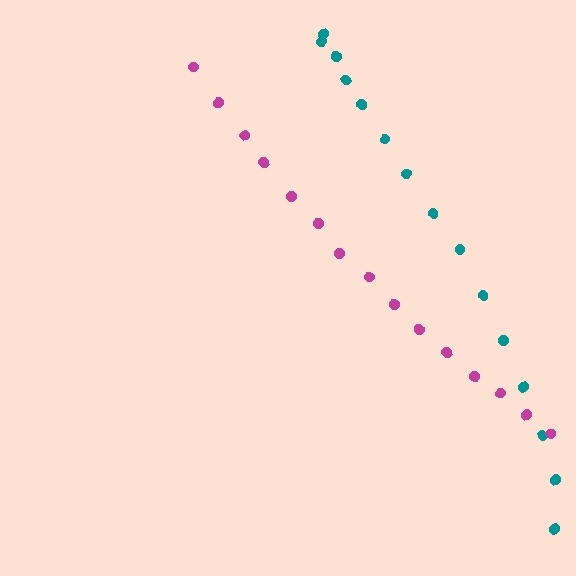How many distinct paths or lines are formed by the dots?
There are 2 distinct paths.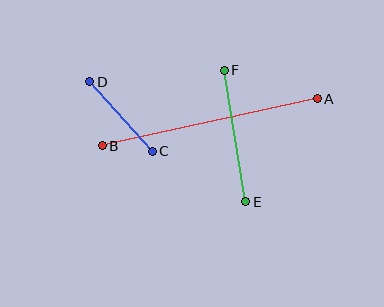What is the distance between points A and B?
The distance is approximately 220 pixels.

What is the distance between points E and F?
The distance is approximately 133 pixels.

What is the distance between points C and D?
The distance is approximately 94 pixels.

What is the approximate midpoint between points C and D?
The midpoint is at approximately (121, 116) pixels.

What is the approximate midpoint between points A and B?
The midpoint is at approximately (210, 122) pixels.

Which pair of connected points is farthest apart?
Points A and B are farthest apart.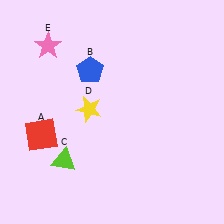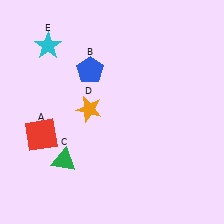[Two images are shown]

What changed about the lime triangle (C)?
In Image 1, C is lime. In Image 2, it changed to green.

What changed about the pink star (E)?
In Image 1, E is pink. In Image 2, it changed to cyan.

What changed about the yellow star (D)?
In Image 1, D is yellow. In Image 2, it changed to orange.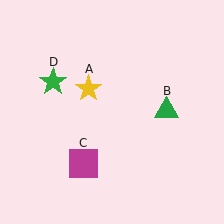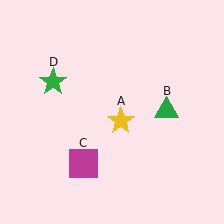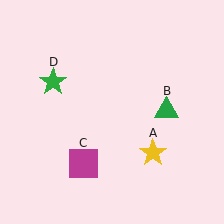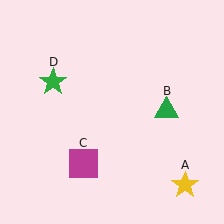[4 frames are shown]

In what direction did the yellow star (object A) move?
The yellow star (object A) moved down and to the right.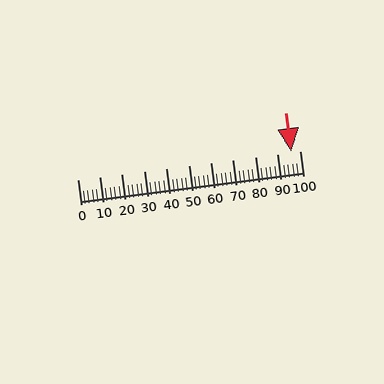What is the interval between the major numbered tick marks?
The major tick marks are spaced 10 units apart.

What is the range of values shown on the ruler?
The ruler shows values from 0 to 100.